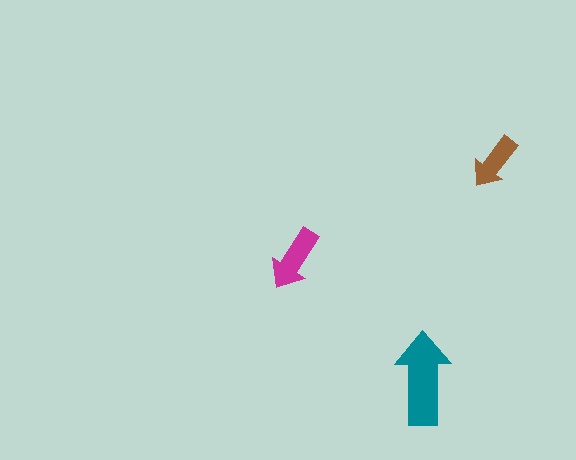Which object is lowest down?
The teal arrow is bottommost.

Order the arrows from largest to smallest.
the teal one, the magenta one, the brown one.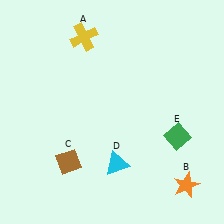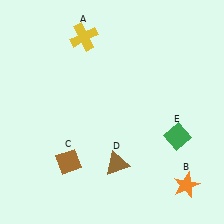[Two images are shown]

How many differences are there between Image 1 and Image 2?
There is 1 difference between the two images.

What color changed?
The triangle (D) changed from cyan in Image 1 to brown in Image 2.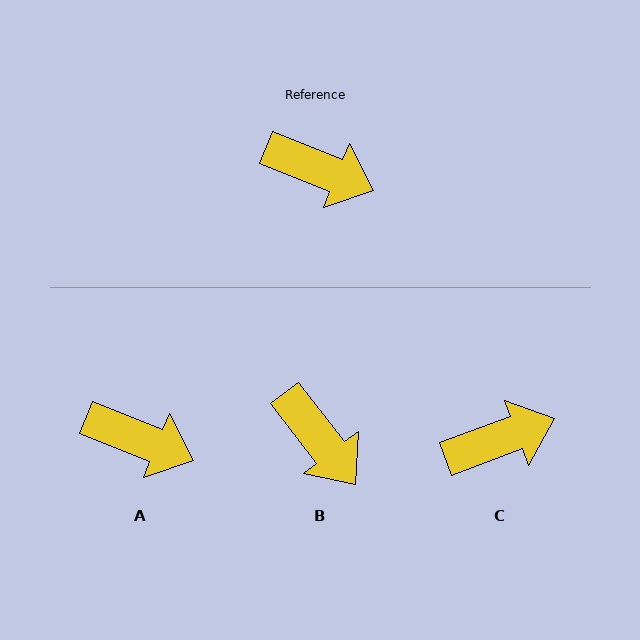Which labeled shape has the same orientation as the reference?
A.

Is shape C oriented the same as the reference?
No, it is off by about 43 degrees.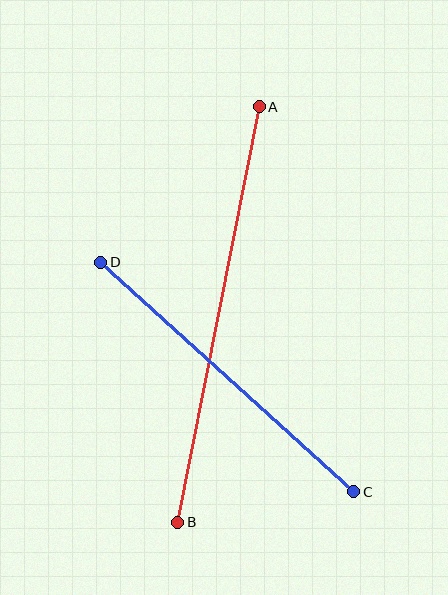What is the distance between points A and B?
The distance is approximately 423 pixels.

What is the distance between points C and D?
The distance is approximately 341 pixels.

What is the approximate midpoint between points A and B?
The midpoint is at approximately (219, 315) pixels.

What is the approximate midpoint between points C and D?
The midpoint is at approximately (227, 377) pixels.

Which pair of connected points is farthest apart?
Points A and B are farthest apart.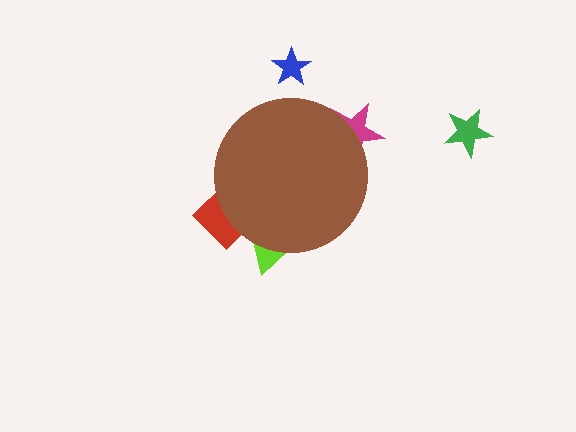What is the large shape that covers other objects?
A brown circle.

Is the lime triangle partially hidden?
Yes, the lime triangle is partially hidden behind the brown circle.